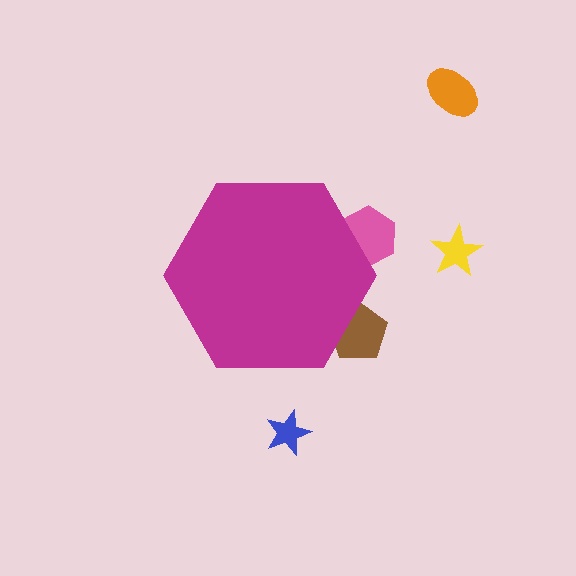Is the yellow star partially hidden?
No, the yellow star is fully visible.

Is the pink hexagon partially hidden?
Yes, the pink hexagon is partially hidden behind the magenta hexagon.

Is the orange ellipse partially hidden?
No, the orange ellipse is fully visible.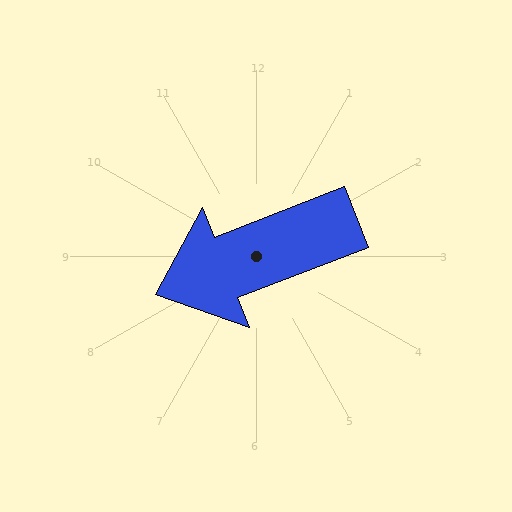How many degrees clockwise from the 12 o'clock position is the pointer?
Approximately 249 degrees.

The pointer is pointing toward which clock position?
Roughly 8 o'clock.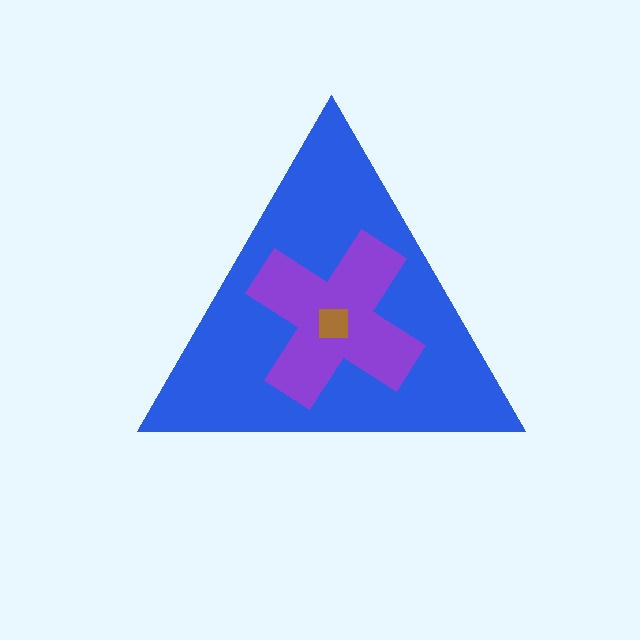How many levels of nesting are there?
3.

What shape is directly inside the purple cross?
The brown square.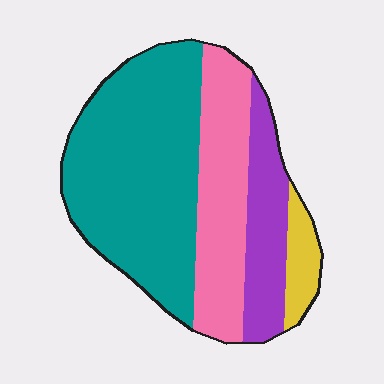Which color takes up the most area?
Teal, at roughly 50%.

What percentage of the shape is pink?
Pink takes up about one quarter (1/4) of the shape.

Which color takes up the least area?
Yellow, at roughly 5%.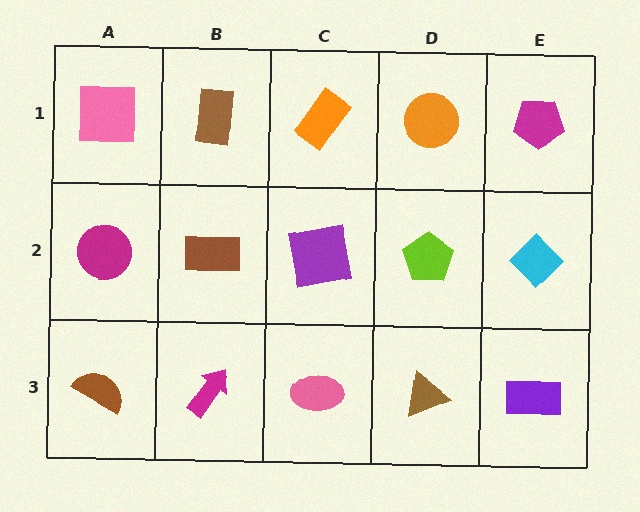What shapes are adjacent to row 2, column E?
A magenta pentagon (row 1, column E), a purple rectangle (row 3, column E), a lime pentagon (row 2, column D).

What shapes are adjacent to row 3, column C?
A purple square (row 2, column C), a magenta arrow (row 3, column B), a brown triangle (row 3, column D).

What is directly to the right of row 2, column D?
A cyan diamond.